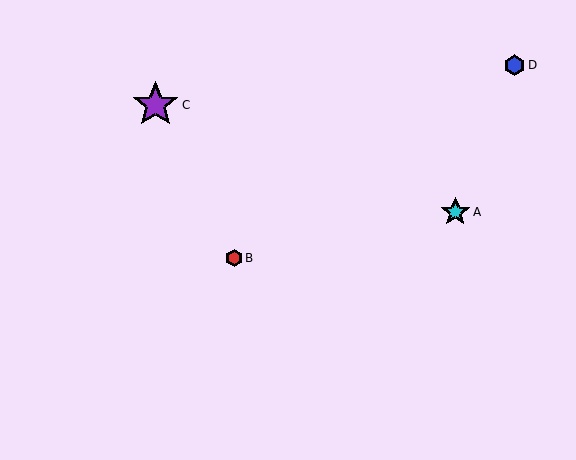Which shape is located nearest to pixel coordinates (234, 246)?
The red hexagon (labeled B) at (234, 258) is nearest to that location.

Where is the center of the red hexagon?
The center of the red hexagon is at (234, 258).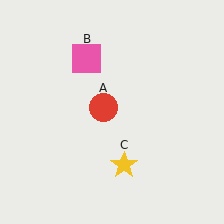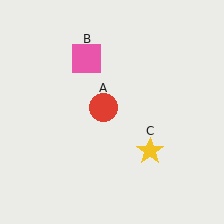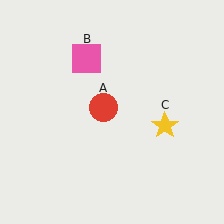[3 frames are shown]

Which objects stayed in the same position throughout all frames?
Red circle (object A) and pink square (object B) remained stationary.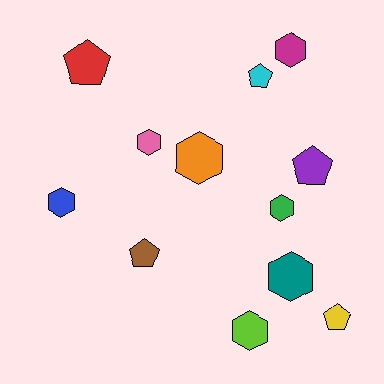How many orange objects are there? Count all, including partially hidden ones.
There is 1 orange object.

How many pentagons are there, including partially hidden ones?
There are 5 pentagons.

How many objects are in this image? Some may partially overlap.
There are 12 objects.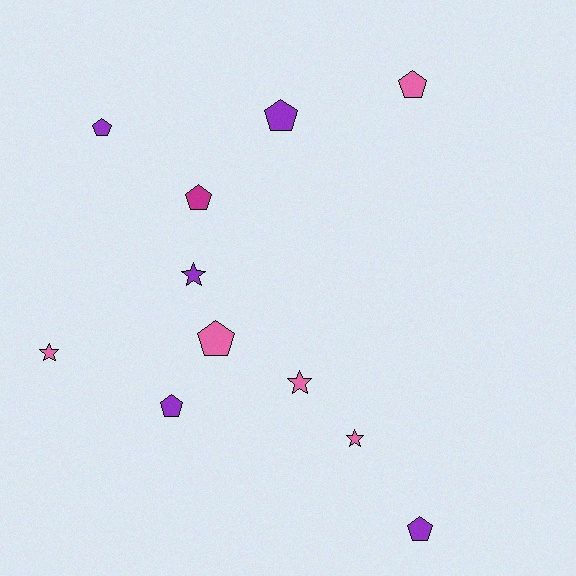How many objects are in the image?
There are 11 objects.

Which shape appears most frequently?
Pentagon, with 7 objects.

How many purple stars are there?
There is 1 purple star.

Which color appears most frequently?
Purple, with 5 objects.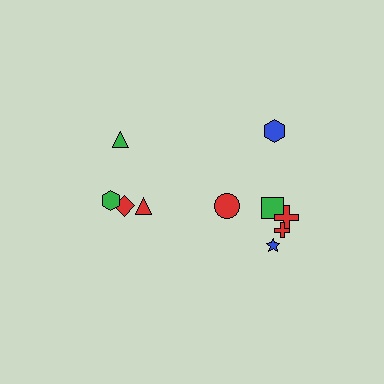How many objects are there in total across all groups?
There are 10 objects.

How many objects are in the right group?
There are 6 objects.